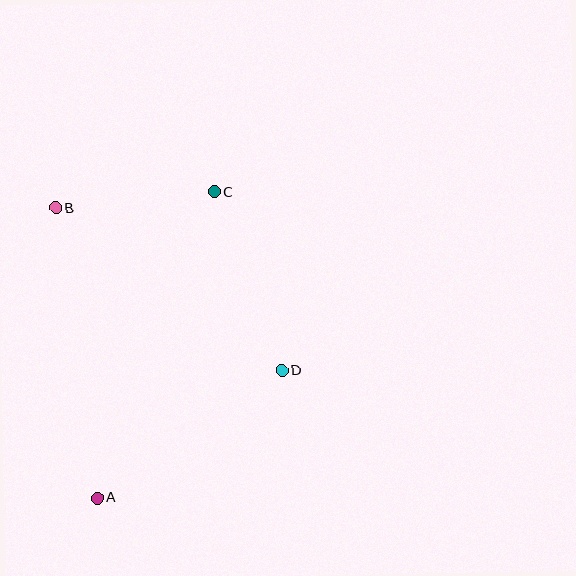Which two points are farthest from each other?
Points A and C are farthest from each other.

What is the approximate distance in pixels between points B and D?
The distance between B and D is approximately 278 pixels.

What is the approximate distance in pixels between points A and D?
The distance between A and D is approximately 224 pixels.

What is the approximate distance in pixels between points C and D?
The distance between C and D is approximately 191 pixels.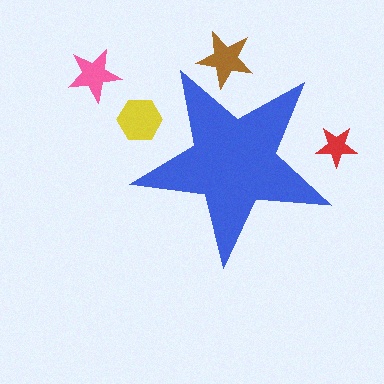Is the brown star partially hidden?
Yes, the brown star is partially hidden behind the blue star.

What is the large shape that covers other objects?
A blue star.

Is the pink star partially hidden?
No, the pink star is fully visible.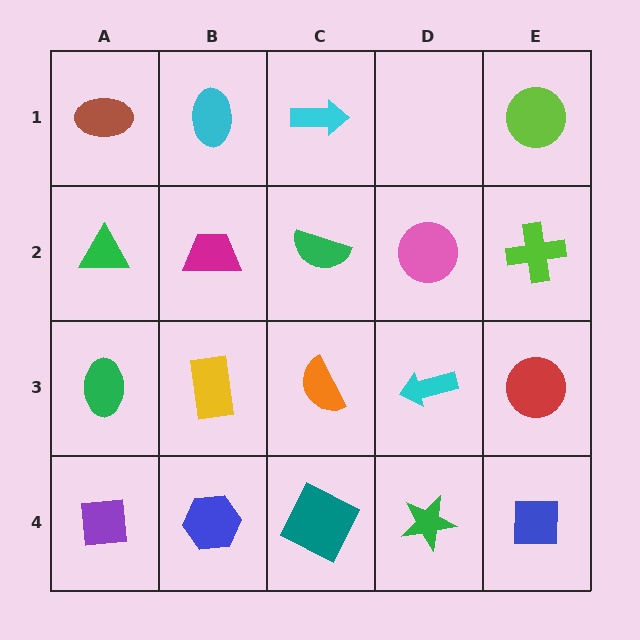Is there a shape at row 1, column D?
No, that cell is empty.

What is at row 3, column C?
An orange semicircle.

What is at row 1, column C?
A cyan arrow.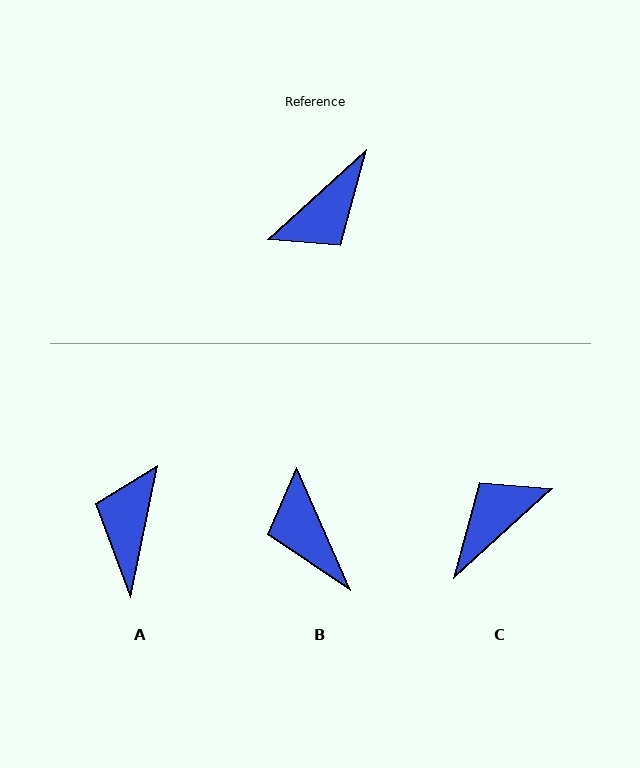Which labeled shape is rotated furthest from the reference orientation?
C, about 180 degrees away.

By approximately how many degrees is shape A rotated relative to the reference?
Approximately 144 degrees clockwise.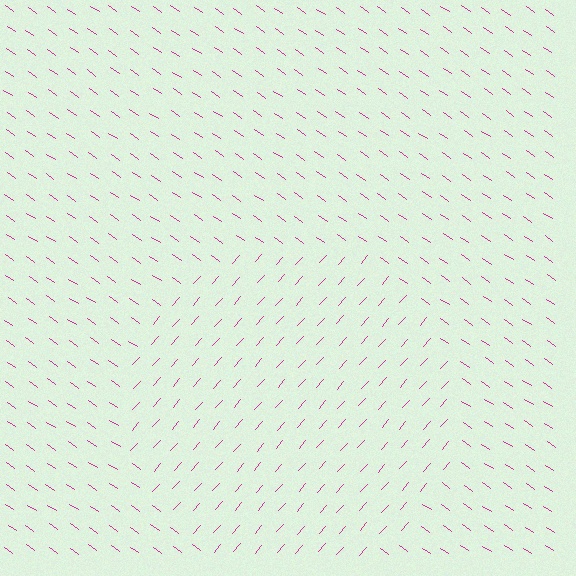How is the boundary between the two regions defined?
The boundary is defined purely by a change in line orientation (approximately 83 degrees difference). All lines are the same color and thickness.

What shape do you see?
I see a circle.